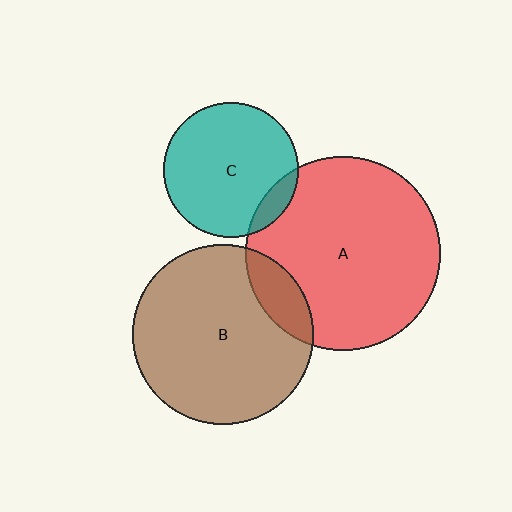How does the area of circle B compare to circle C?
Approximately 1.8 times.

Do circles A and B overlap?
Yes.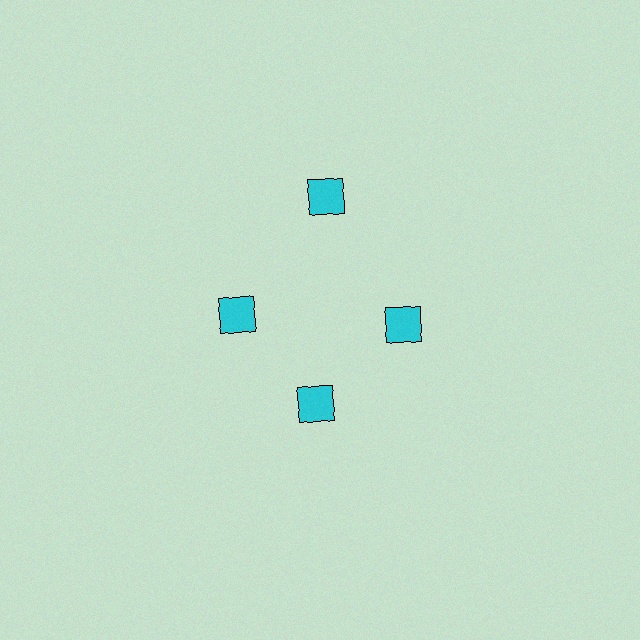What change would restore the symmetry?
The symmetry would be restored by moving it inward, back onto the ring so that all 4 squares sit at equal angles and equal distance from the center.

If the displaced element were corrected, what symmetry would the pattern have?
It would have 4-fold rotational symmetry — the pattern would map onto itself every 90 degrees.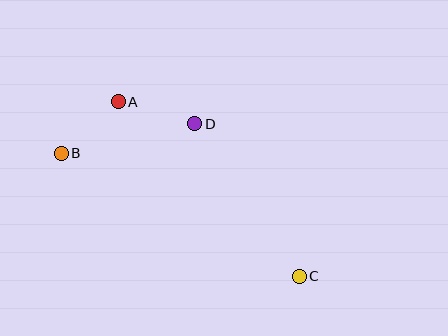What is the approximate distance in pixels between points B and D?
The distance between B and D is approximately 137 pixels.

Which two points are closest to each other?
Points A and B are closest to each other.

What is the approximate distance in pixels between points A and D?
The distance between A and D is approximately 80 pixels.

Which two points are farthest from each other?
Points B and C are farthest from each other.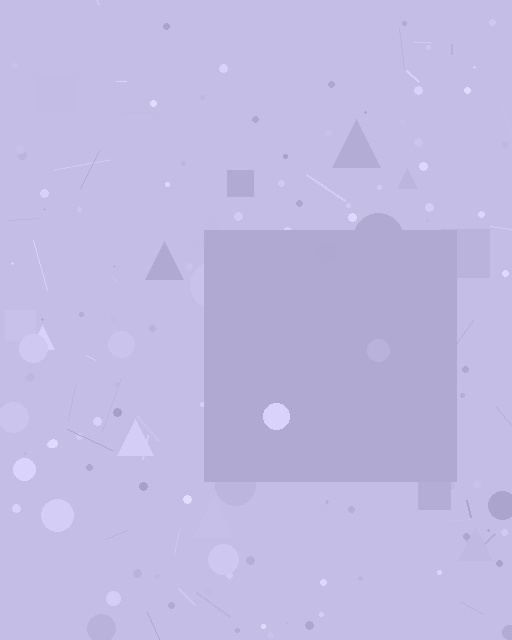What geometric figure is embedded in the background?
A square is embedded in the background.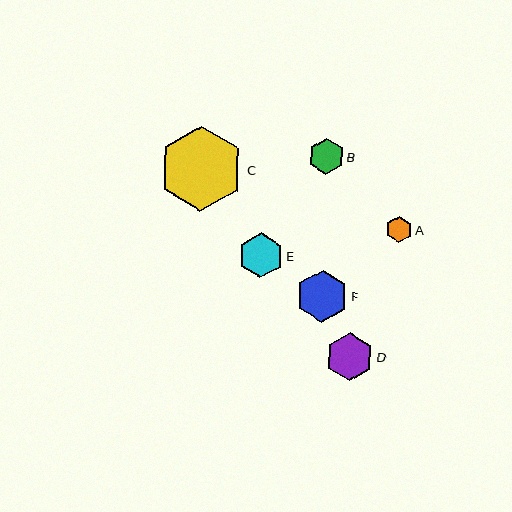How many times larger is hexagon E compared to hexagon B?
Hexagon E is approximately 1.3 times the size of hexagon B.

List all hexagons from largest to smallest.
From largest to smallest: C, F, D, E, B, A.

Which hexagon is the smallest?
Hexagon A is the smallest with a size of approximately 26 pixels.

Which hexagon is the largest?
Hexagon C is the largest with a size of approximately 85 pixels.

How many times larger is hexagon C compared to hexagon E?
Hexagon C is approximately 1.9 times the size of hexagon E.